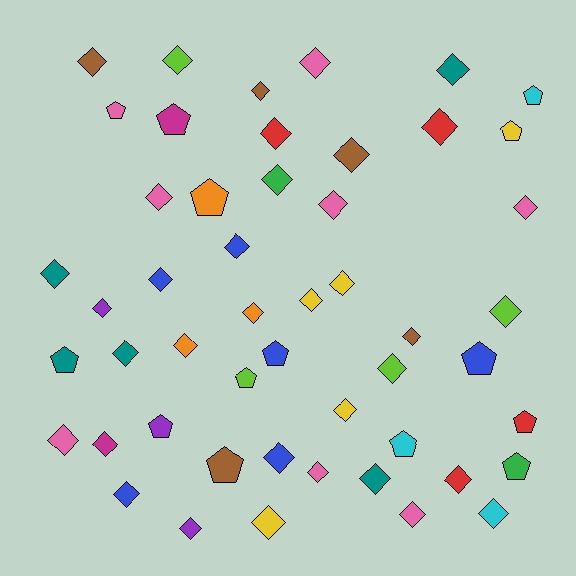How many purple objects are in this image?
There are 3 purple objects.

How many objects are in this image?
There are 50 objects.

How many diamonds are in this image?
There are 36 diamonds.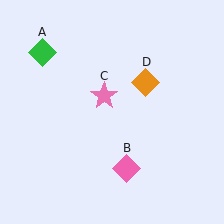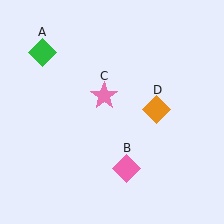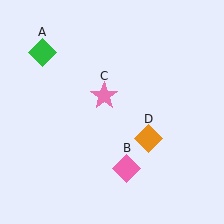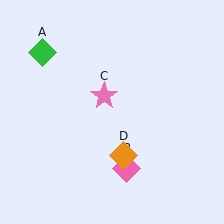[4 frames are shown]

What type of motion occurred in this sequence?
The orange diamond (object D) rotated clockwise around the center of the scene.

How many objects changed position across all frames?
1 object changed position: orange diamond (object D).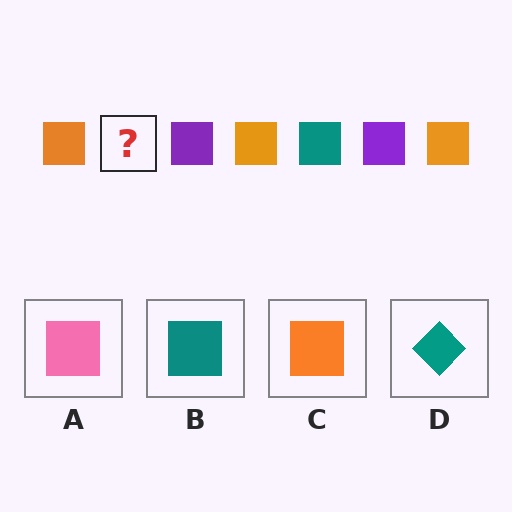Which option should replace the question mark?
Option B.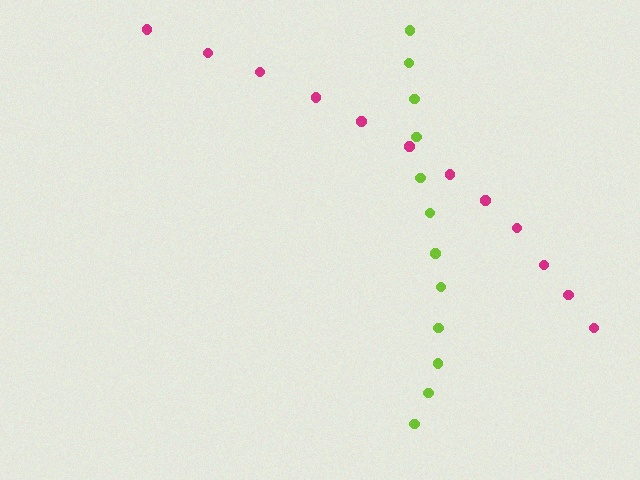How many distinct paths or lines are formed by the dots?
There are 2 distinct paths.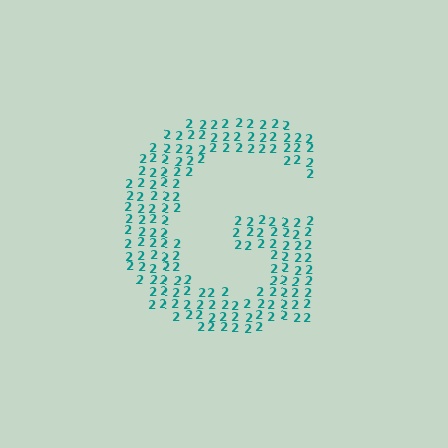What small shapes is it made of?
It is made of small digit 2's.